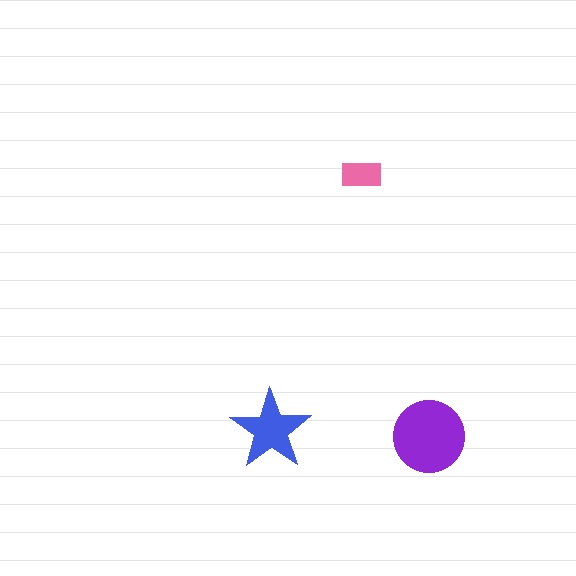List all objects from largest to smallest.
The purple circle, the blue star, the pink rectangle.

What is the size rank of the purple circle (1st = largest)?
1st.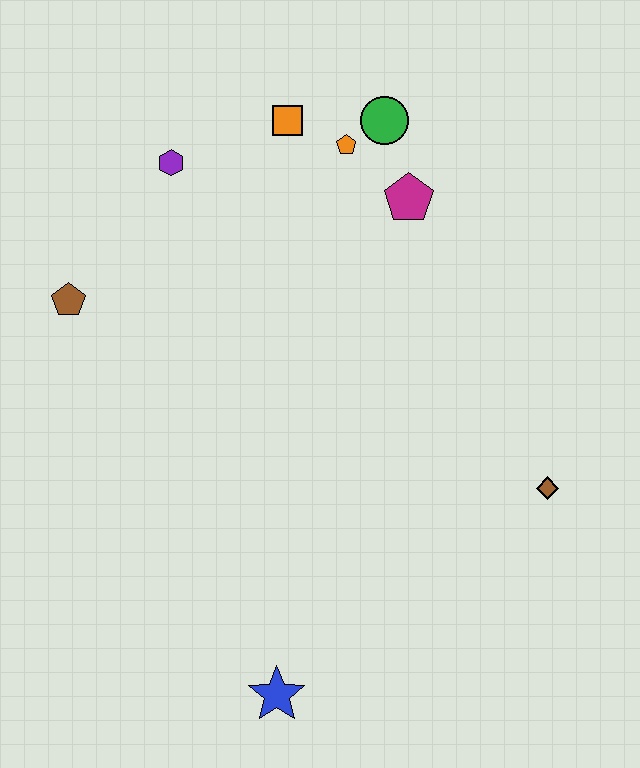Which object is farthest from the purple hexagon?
The blue star is farthest from the purple hexagon.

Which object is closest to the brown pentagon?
The purple hexagon is closest to the brown pentagon.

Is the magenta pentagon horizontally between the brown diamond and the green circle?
Yes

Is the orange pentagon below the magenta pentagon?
No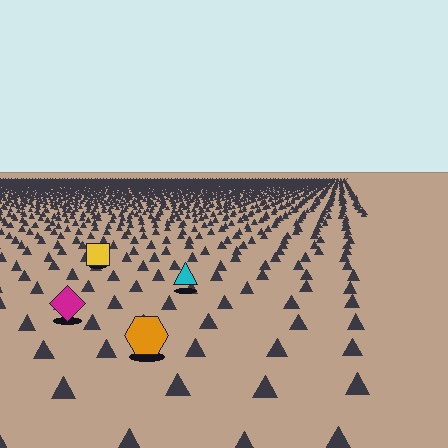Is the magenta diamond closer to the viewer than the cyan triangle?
Yes. The magenta diamond is closer — you can tell from the texture gradient: the ground texture is coarser near it.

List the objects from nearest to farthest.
From nearest to farthest: the orange hexagon, the magenta diamond, the cyan triangle, the yellow square.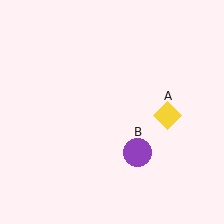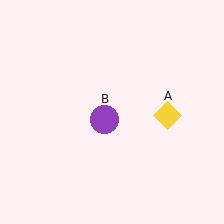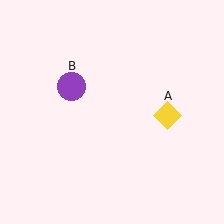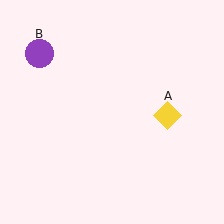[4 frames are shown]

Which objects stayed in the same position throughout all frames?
Yellow diamond (object A) remained stationary.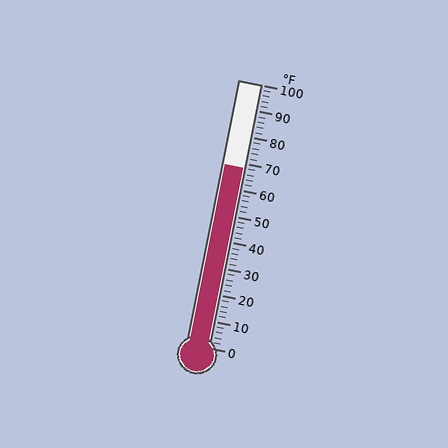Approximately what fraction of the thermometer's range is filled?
The thermometer is filled to approximately 70% of its range.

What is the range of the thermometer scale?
The thermometer scale ranges from 0°F to 100°F.